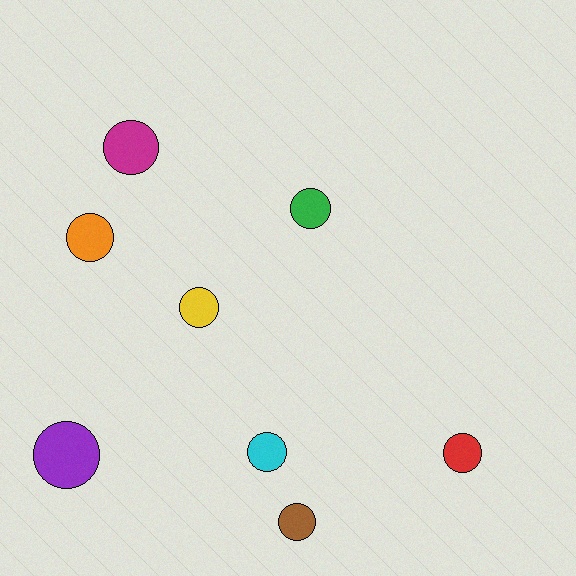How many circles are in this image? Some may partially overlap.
There are 8 circles.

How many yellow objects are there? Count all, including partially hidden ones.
There is 1 yellow object.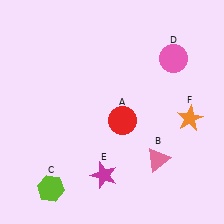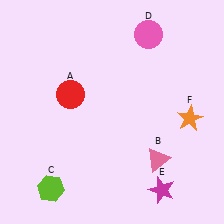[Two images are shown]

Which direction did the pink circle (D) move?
The pink circle (D) moved left.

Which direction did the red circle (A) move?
The red circle (A) moved left.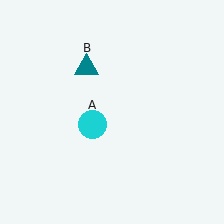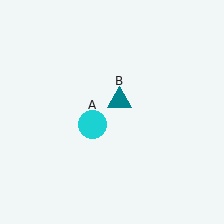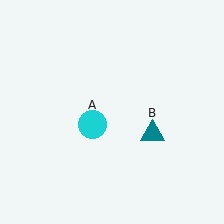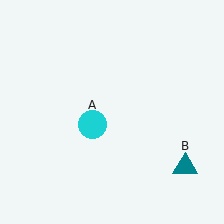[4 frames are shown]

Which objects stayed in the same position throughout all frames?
Cyan circle (object A) remained stationary.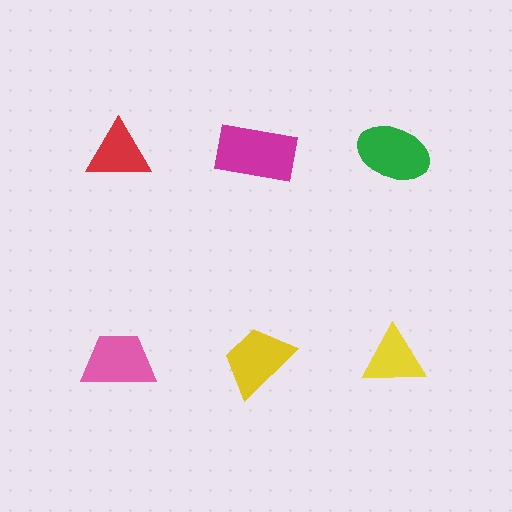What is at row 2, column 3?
A yellow triangle.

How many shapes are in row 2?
3 shapes.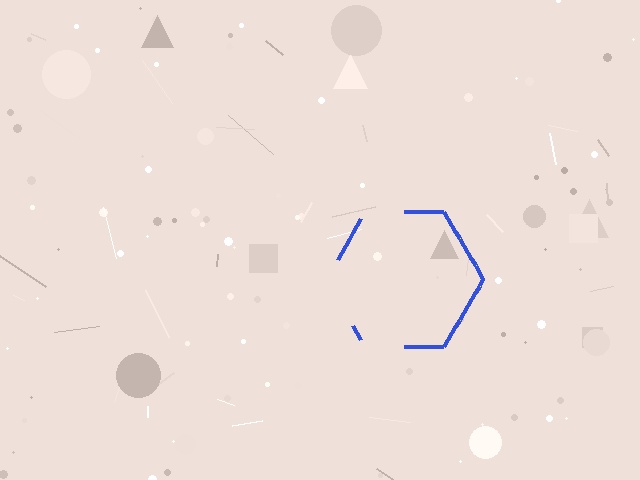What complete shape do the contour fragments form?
The contour fragments form a hexagon.